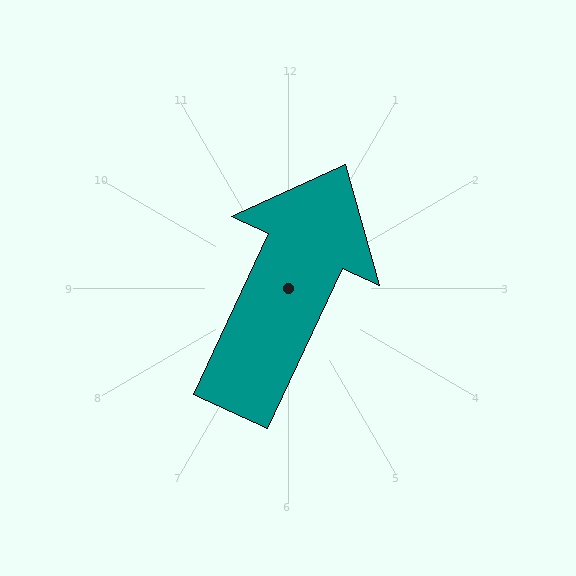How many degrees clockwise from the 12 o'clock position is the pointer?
Approximately 25 degrees.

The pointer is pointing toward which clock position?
Roughly 1 o'clock.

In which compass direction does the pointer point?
Northeast.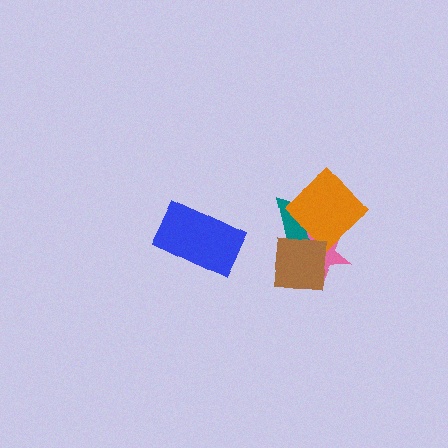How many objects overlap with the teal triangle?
3 objects overlap with the teal triangle.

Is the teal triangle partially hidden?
Yes, it is partially covered by another shape.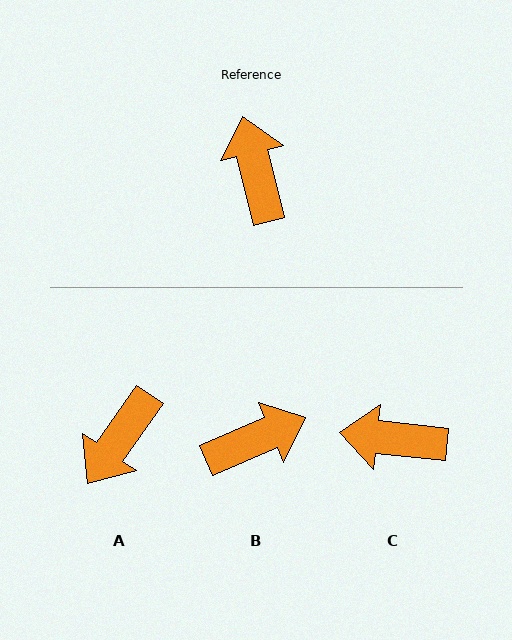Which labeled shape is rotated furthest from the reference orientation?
A, about 131 degrees away.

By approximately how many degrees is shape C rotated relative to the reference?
Approximately 70 degrees counter-clockwise.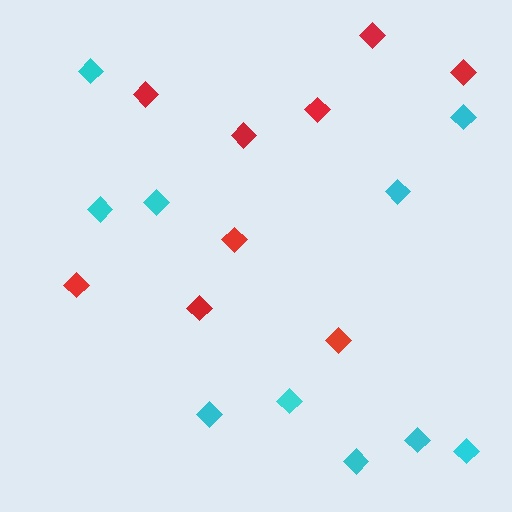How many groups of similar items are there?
There are 2 groups: one group of cyan diamonds (10) and one group of red diamonds (9).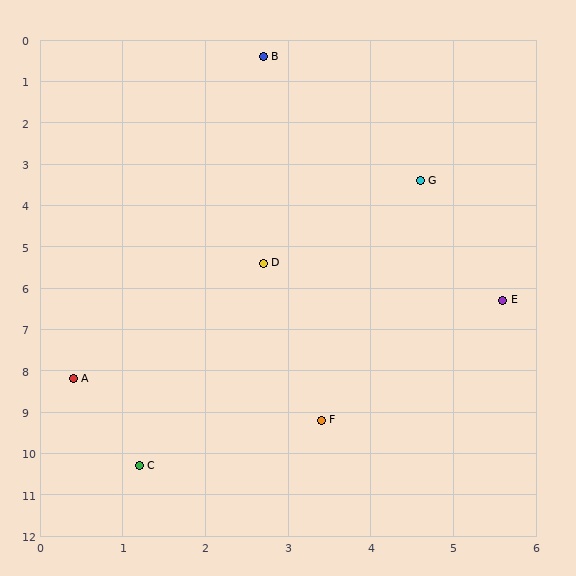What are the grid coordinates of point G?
Point G is at approximately (4.6, 3.4).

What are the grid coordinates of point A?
Point A is at approximately (0.4, 8.2).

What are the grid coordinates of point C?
Point C is at approximately (1.2, 10.3).